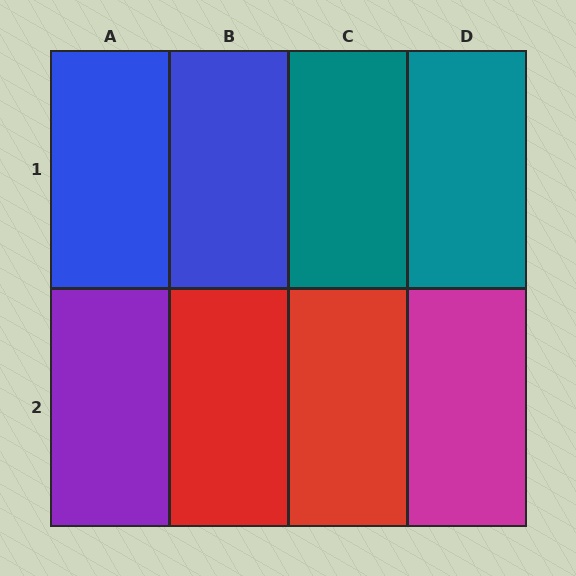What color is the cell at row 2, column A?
Purple.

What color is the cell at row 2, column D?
Magenta.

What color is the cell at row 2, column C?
Red.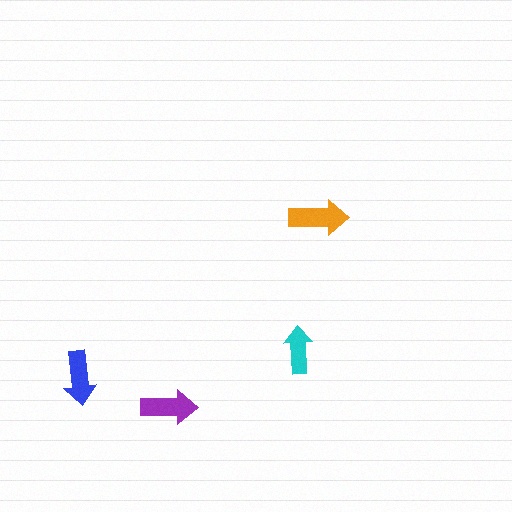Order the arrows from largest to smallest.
the orange one, the purple one, the blue one, the cyan one.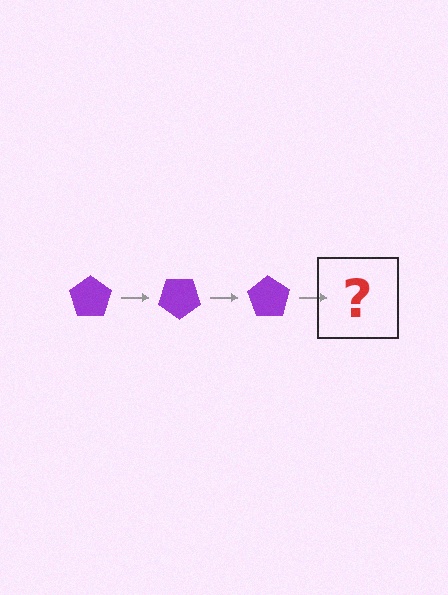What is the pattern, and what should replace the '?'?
The pattern is that the pentagon rotates 35 degrees each step. The '?' should be a purple pentagon rotated 105 degrees.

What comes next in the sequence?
The next element should be a purple pentagon rotated 105 degrees.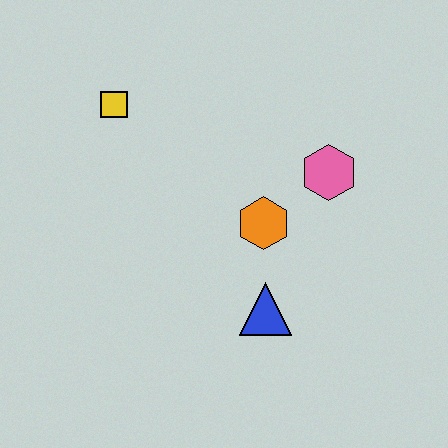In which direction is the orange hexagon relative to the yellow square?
The orange hexagon is to the right of the yellow square.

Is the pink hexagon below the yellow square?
Yes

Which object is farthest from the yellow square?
The blue triangle is farthest from the yellow square.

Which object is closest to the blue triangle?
The orange hexagon is closest to the blue triangle.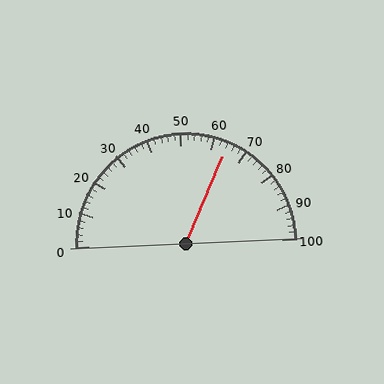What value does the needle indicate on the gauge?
The needle indicates approximately 64.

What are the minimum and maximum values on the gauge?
The gauge ranges from 0 to 100.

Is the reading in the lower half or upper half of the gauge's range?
The reading is in the upper half of the range (0 to 100).